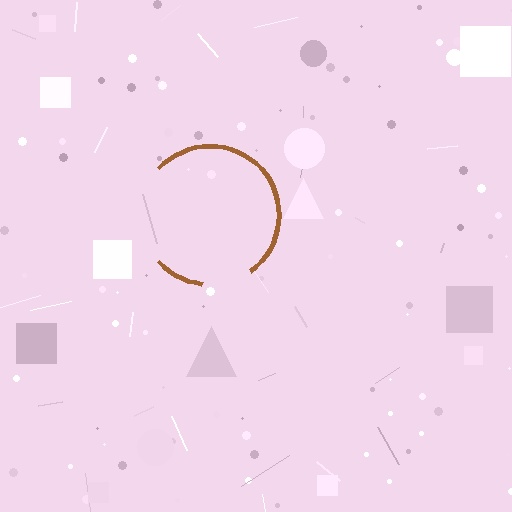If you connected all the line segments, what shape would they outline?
They would outline a circle.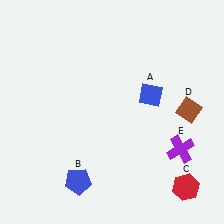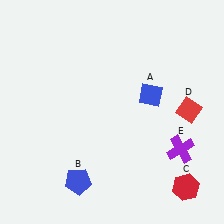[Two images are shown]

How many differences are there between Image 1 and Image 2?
There is 1 difference between the two images.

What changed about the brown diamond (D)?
In Image 1, D is brown. In Image 2, it changed to red.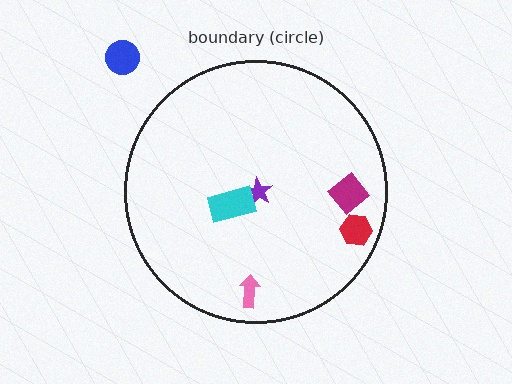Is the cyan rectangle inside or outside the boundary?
Inside.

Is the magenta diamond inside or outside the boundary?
Inside.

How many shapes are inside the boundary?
5 inside, 1 outside.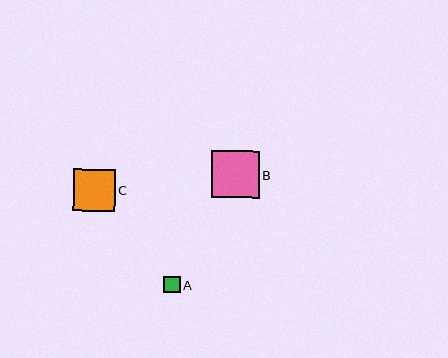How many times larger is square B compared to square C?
Square B is approximately 1.1 times the size of square C.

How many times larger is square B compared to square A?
Square B is approximately 2.9 times the size of square A.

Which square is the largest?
Square B is the largest with a size of approximately 48 pixels.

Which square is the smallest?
Square A is the smallest with a size of approximately 17 pixels.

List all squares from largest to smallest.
From largest to smallest: B, C, A.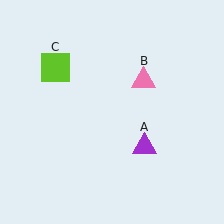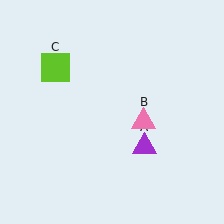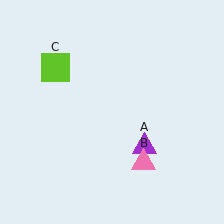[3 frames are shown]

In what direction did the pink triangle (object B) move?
The pink triangle (object B) moved down.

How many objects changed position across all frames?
1 object changed position: pink triangle (object B).